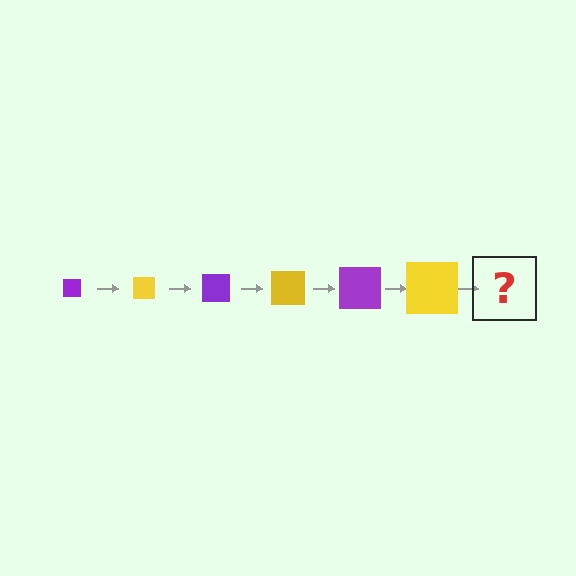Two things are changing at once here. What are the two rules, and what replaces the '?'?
The two rules are that the square grows larger each step and the color cycles through purple and yellow. The '?' should be a purple square, larger than the previous one.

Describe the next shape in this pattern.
It should be a purple square, larger than the previous one.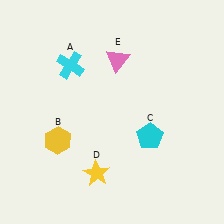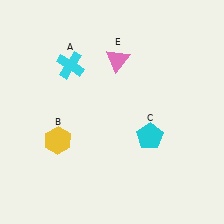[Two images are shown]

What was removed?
The yellow star (D) was removed in Image 2.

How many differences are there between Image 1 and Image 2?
There is 1 difference between the two images.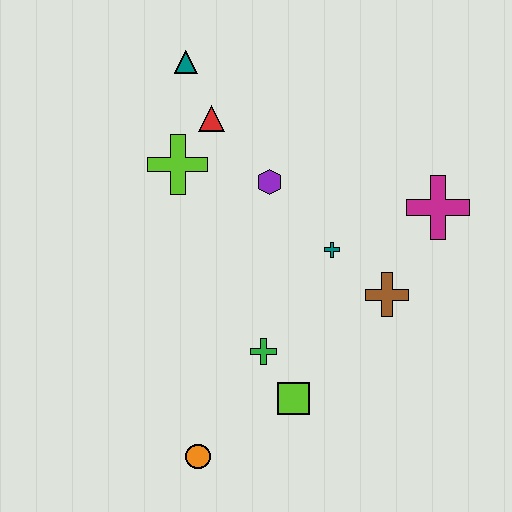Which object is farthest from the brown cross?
The teal triangle is farthest from the brown cross.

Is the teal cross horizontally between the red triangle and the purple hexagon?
No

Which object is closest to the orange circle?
The lime square is closest to the orange circle.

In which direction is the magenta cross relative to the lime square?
The magenta cross is above the lime square.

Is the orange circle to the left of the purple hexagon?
Yes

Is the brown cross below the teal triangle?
Yes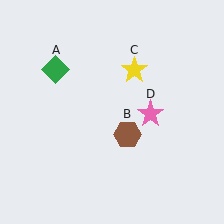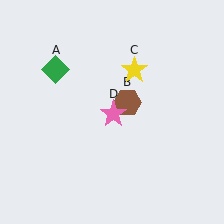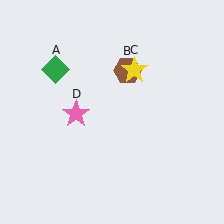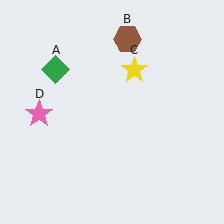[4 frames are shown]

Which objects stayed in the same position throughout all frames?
Green diamond (object A) and yellow star (object C) remained stationary.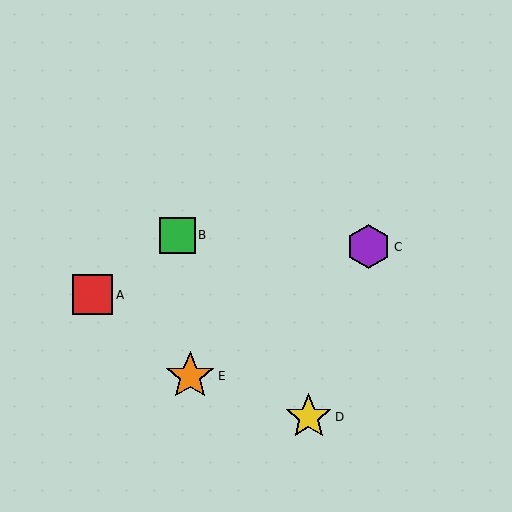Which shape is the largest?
The orange star (labeled E) is the largest.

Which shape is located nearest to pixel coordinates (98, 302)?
The red square (labeled A) at (92, 295) is nearest to that location.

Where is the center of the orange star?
The center of the orange star is at (190, 376).